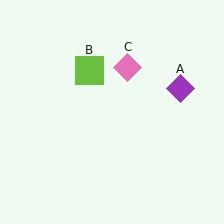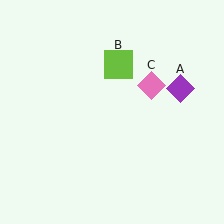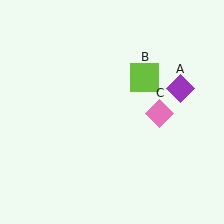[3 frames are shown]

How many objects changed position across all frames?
2 objects changed position: lime square (object B), pink diamond (object C).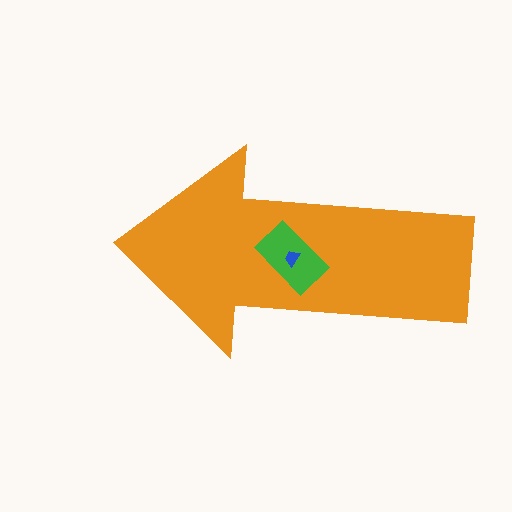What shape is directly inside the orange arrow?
The green rectangle.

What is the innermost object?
The blue trapezoid.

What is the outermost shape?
The orange arrow.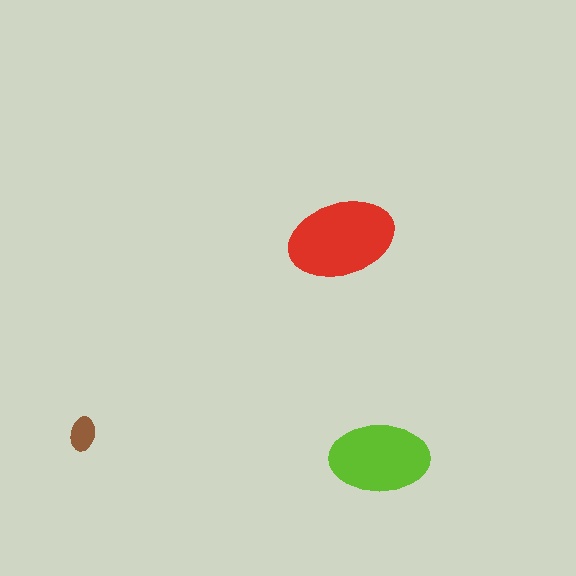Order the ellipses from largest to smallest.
the red one, the lime one, the brown one.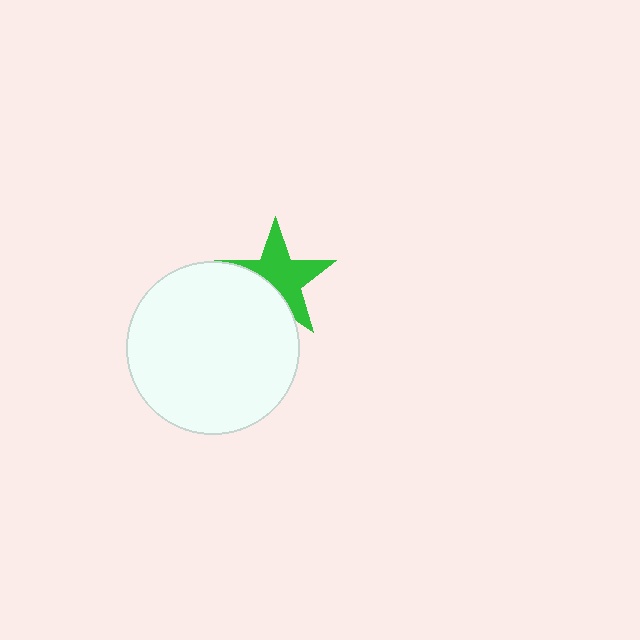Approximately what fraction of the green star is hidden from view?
Roughly 35% of the green star is hidden behind the white circle.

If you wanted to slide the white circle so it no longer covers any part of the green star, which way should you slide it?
Slide it toward the lower-left — that is the most direct way to separate the two shapes.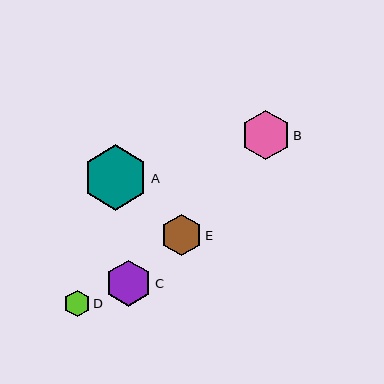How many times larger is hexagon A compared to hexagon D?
Hexagon A is approximately 2.5 times the size of hexagon D.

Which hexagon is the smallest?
Hexagon D is the smallest with a size of approximately 27 pixels.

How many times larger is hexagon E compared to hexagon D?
Hexagon E is approximately 1.6 times the size of hexagon D.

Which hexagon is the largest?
Hexagon A is the largest with a size of approximately 65 pixels.